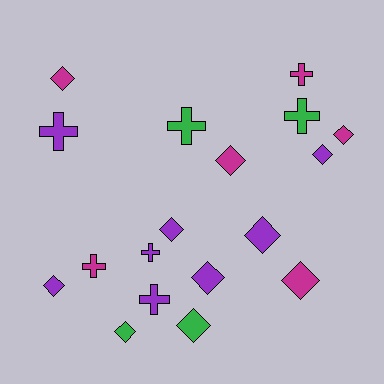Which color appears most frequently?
Purple, with 8 objects.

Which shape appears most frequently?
Diamond, with 11 objects.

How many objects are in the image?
There are 18 objects.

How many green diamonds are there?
There are 2 green diamonds.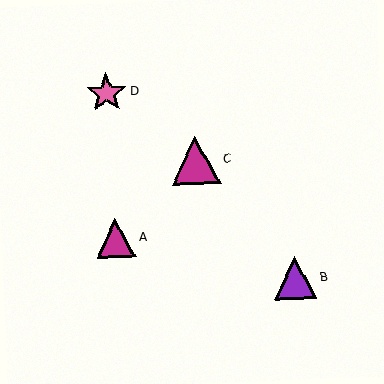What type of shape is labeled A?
Shape A is a magenta triangle.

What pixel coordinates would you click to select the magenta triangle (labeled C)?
Click at (196, 160) to select the magenta triangle C.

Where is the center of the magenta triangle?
The center of the magenta triangle is at (196, 160).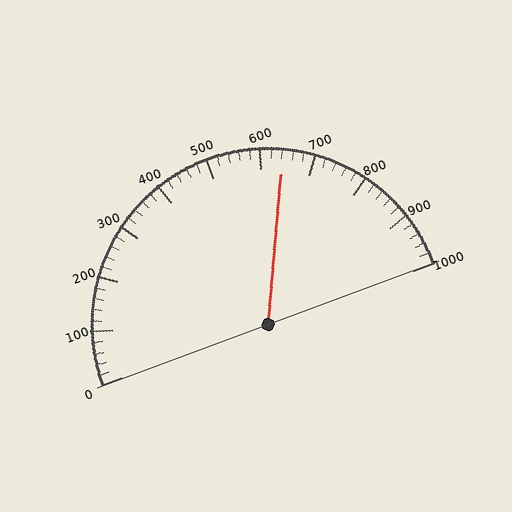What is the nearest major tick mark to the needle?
The nearest major tick mark is 600.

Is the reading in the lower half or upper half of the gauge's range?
The reading is in the upper half of the range (0 to 1000).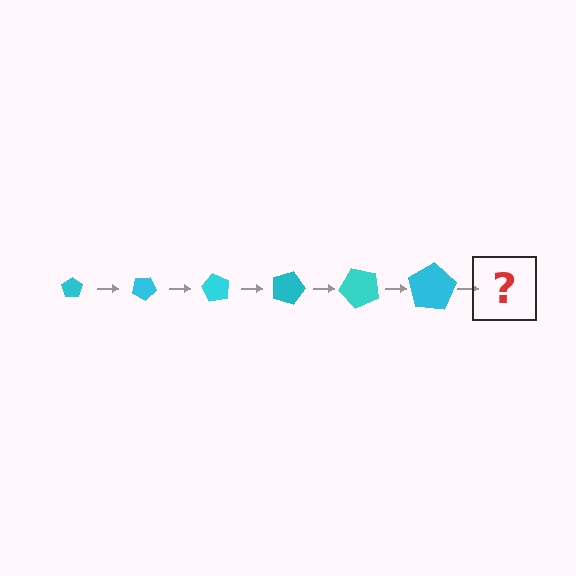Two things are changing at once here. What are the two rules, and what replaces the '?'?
The two rules are that the pentagon grows larger each step and it rotates 30 degrees each step. The '?' should be a pentagon, larger than the previous one and rotated 180 degrees from the start.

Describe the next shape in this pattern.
It should be a pentagon, larger than the previous one and rotated 180 degrees from the start.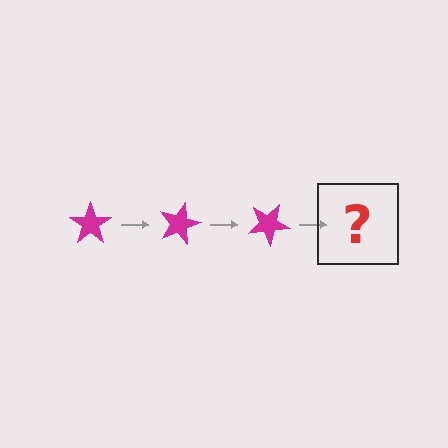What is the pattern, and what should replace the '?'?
The pattern is that the star rotates 15 degrees each step. The '?' should be a magenta star rotated 45 degrees.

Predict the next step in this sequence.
The next step is a magenta star rotated 45 degrees.